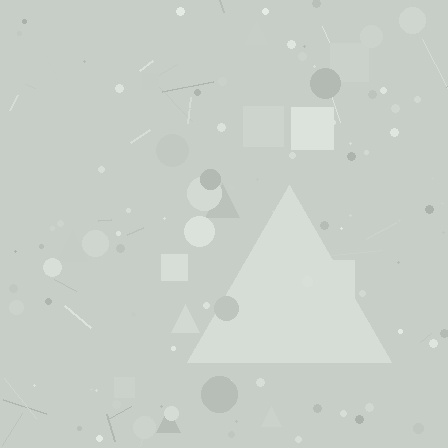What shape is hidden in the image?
A triangle is hidden in the image.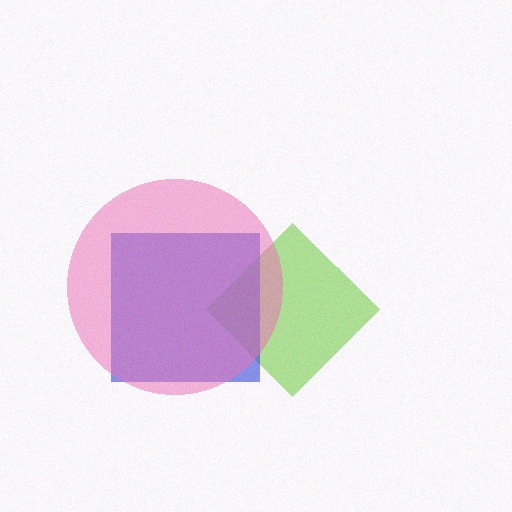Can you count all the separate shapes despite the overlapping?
Yes, there are 3 separate shapes.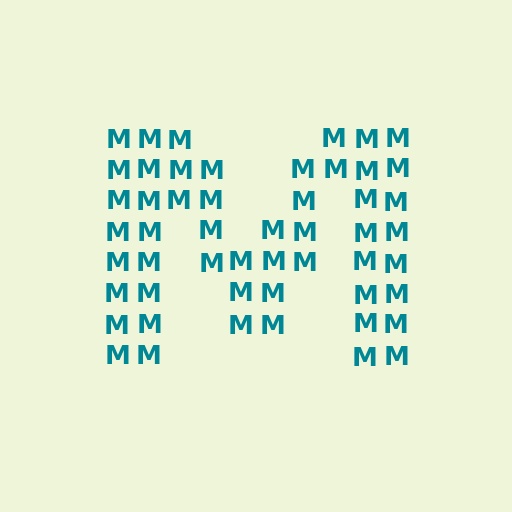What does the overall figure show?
The overall figure shows the letter M.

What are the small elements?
The small elements are letter M's.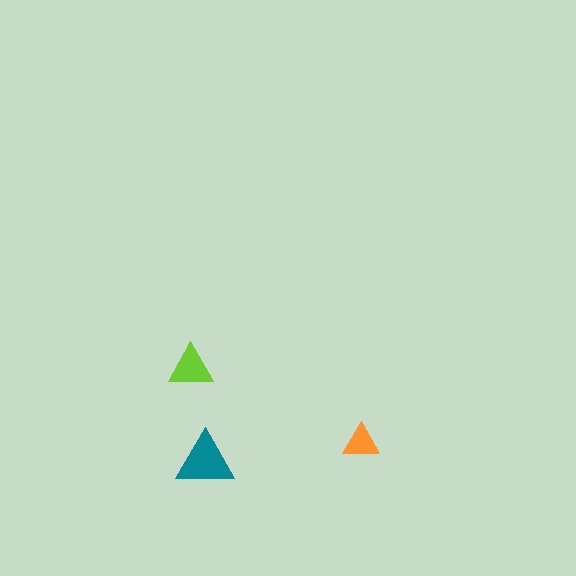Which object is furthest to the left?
The lime triangle is leftmost.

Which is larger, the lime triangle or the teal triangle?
The teal one.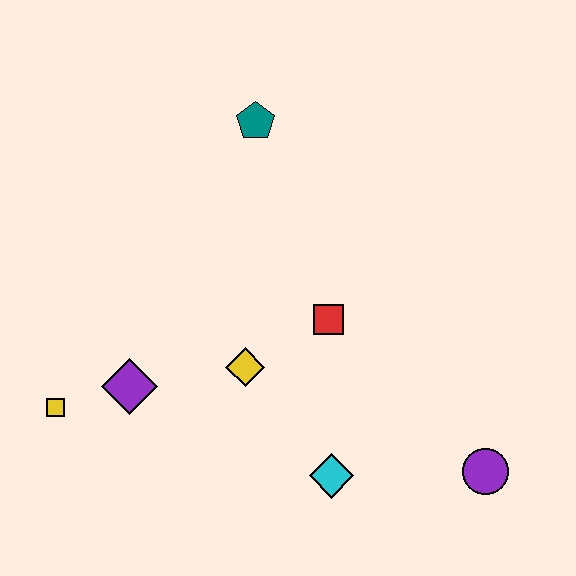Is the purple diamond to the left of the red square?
Yes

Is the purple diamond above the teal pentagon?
No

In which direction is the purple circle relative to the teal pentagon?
The purple circle is below the teal pentagon.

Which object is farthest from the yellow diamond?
The purple circle is farthest from the yellow diamond.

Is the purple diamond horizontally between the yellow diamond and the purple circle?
No